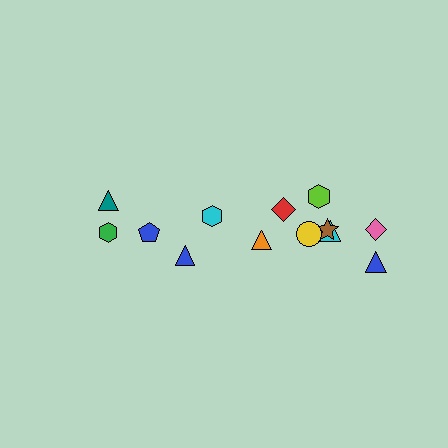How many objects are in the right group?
There are 8 objects.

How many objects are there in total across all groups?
There are 13 objects.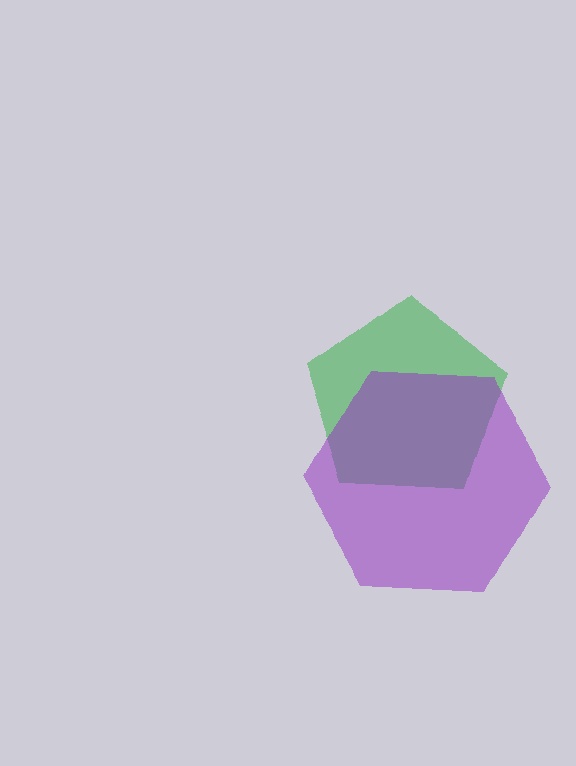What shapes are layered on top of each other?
The layered shapes are: a green pentagon, a purple hexagon.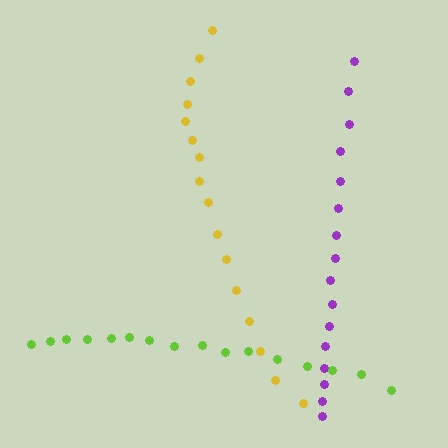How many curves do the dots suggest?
There are 3 distinct paths.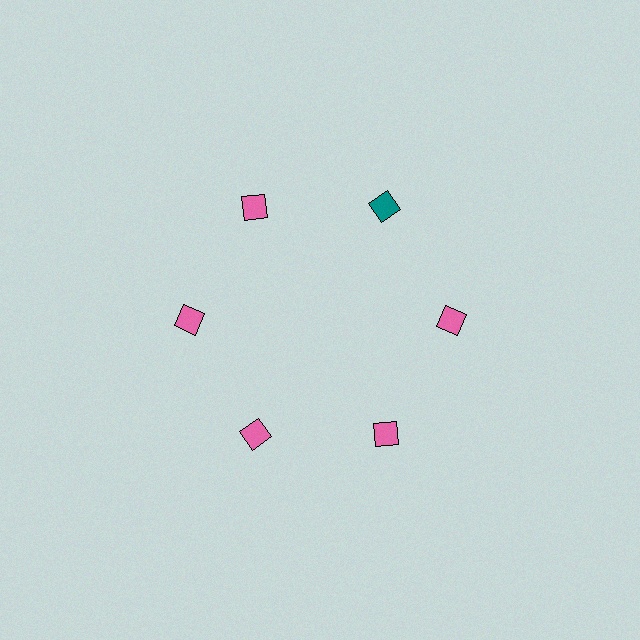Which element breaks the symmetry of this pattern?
The teal diamond at roughly the 1 o'clock position breaks the symmetry. All other shapes are pink diamonds.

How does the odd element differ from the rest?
It has a different color: teal instead of pink.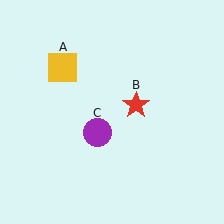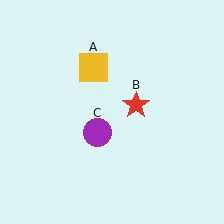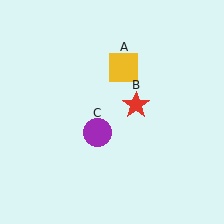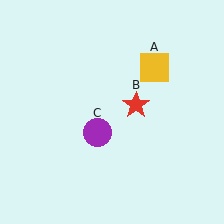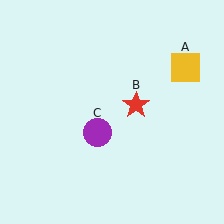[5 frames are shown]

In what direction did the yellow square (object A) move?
The yellow square (object A) moved right.